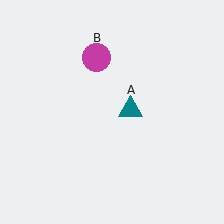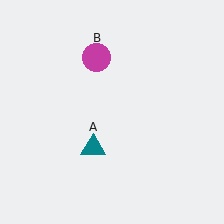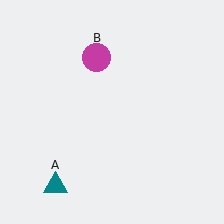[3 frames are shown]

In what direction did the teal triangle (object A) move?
The teal triangle (object A) moved down and to the left.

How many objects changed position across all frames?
1 object changed position: teal triangle (object A).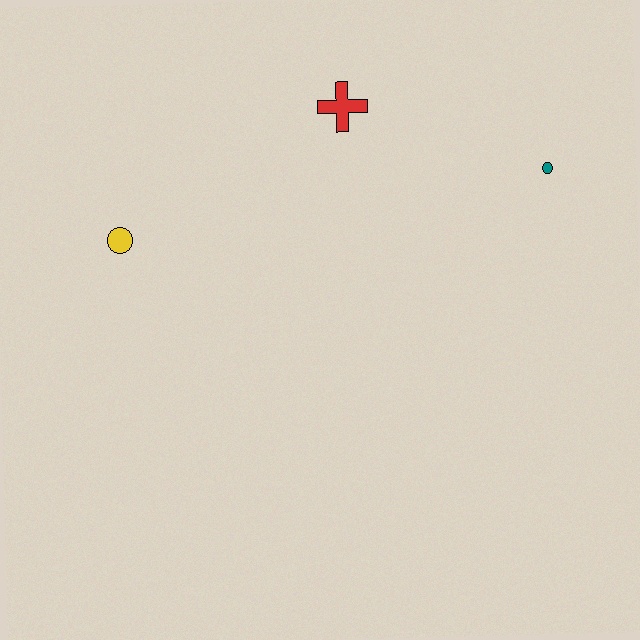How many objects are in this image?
There are 3 objects.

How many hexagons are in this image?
There are no hexagons.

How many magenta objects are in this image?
There are no magenta objects.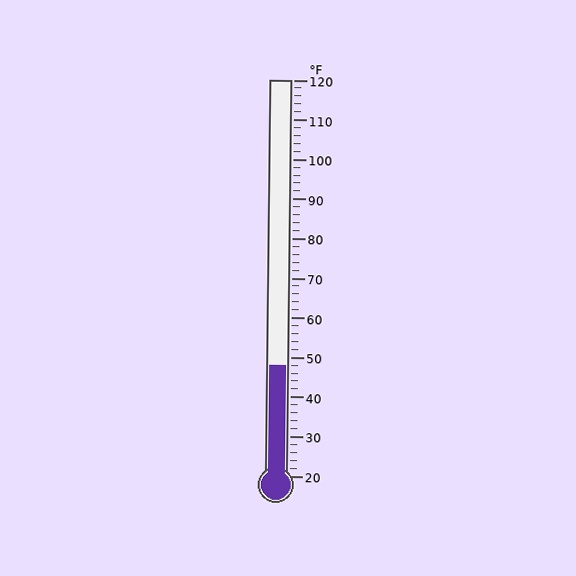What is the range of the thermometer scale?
The thermometer scale ranges from 20°F to 120°F.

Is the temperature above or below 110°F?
The temperature is below 110°F.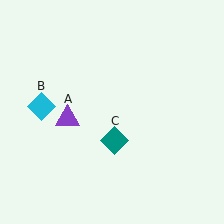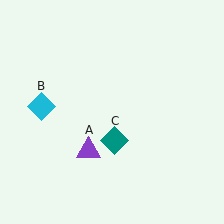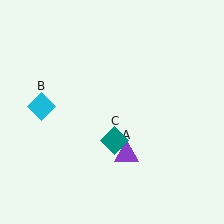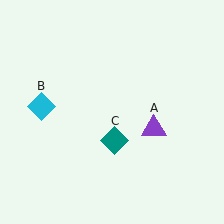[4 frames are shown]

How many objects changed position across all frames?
1 object changed position: purple triangle (object A).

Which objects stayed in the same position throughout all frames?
Cyan diamond (object B) and teal diamond (object C) remained stationary.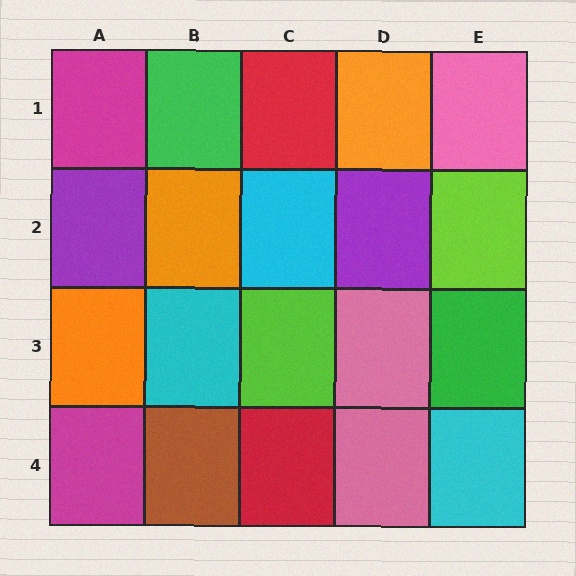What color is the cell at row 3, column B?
Cyan.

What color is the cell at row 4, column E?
Cyan.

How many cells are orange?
3 cells are orange.